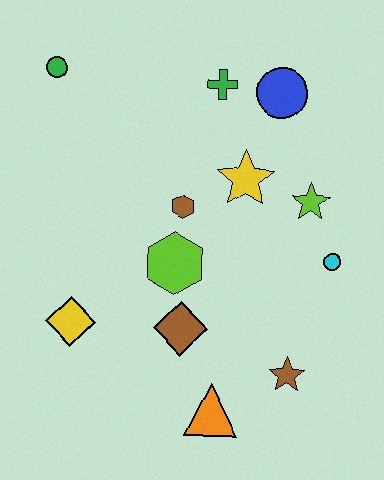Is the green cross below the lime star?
No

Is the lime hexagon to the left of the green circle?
No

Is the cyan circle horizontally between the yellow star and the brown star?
No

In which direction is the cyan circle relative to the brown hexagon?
The cyan circle is to the right of the brown hexagon.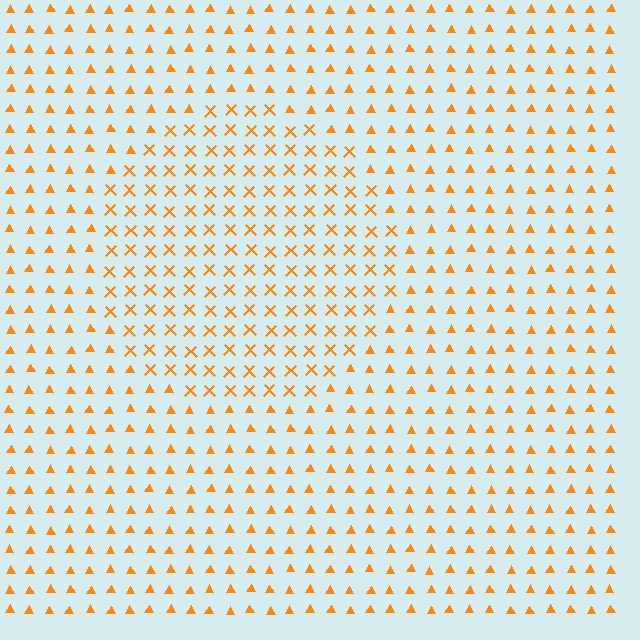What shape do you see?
I see a circle.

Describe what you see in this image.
The image is filled with small orange elements arranged in a uniform grid. A circle-shaped region contains X marks, while the surrounding area contains triangles. The boundary is defined purely by the change in element shape.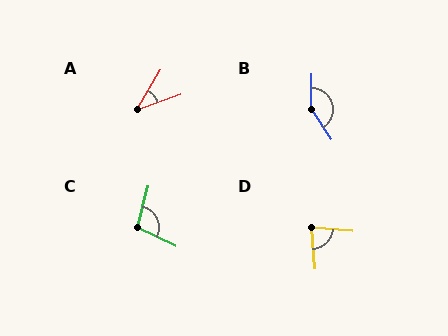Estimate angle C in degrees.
Approximately 102 degrees.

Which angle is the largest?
B, at approximately 147 degrees.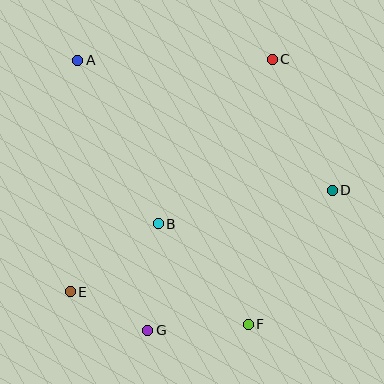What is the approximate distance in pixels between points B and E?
The distance between B and E is approximately 111 pixels.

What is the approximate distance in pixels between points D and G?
The distance between D and G is approximately 232 pixels.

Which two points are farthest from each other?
Points A and F are farthest from each other.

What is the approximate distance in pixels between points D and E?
The distance between D and E is approximately 281 pixels.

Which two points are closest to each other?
Points E and G are closest to each other.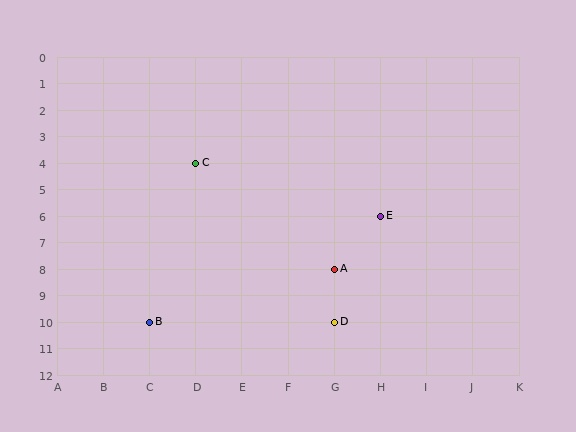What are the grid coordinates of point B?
Point B is at grid coordinates (C, 10).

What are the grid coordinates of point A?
Point A is at grid coordinates (G, 8).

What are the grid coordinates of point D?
Point D is at grid coordinates (G, 10).